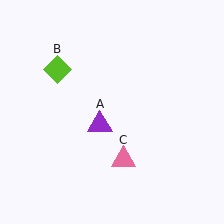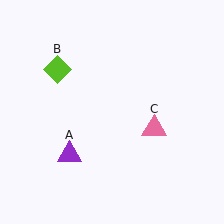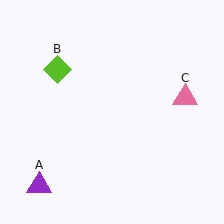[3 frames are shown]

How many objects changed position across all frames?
2 objects changed position: purple triangle (object A), pink triangle (object C).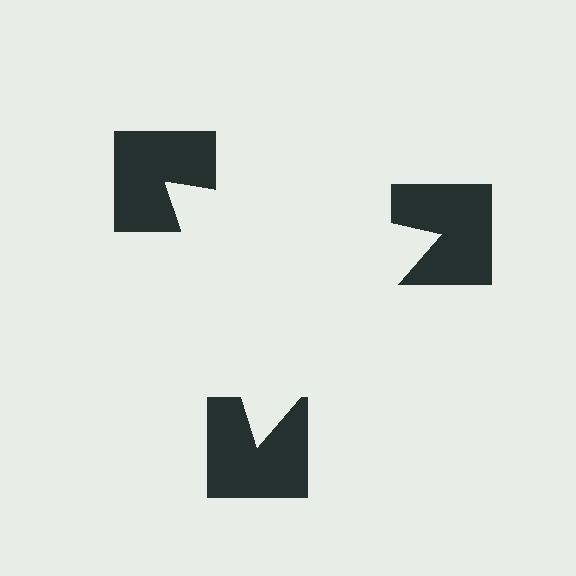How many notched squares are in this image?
There are 3 — one at each vertex of the illusory triangle.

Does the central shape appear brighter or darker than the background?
It typically appears slightly brighter than the background, even though no actual brightness change is drawn.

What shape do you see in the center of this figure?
An illusory triangle — its edges are inferred from the aligned wedge cuts in the notched squares, not physically drawn.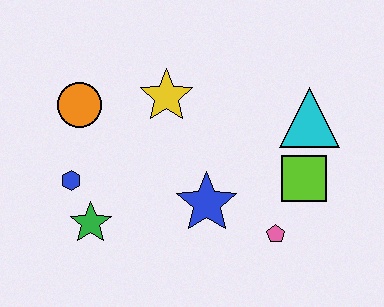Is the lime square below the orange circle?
Yes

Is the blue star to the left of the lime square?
Yes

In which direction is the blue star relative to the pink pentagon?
The blue star is to the left of the pink pentagon.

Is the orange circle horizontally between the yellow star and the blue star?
No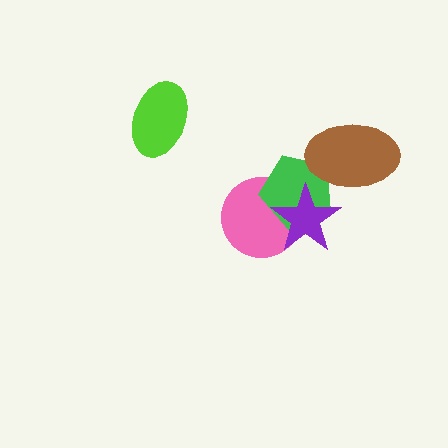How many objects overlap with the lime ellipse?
0 objects overlap with the lime ellipse.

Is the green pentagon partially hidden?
Yes, it is partially covered by another shape.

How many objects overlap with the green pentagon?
3 objects overlap with the green pentagon.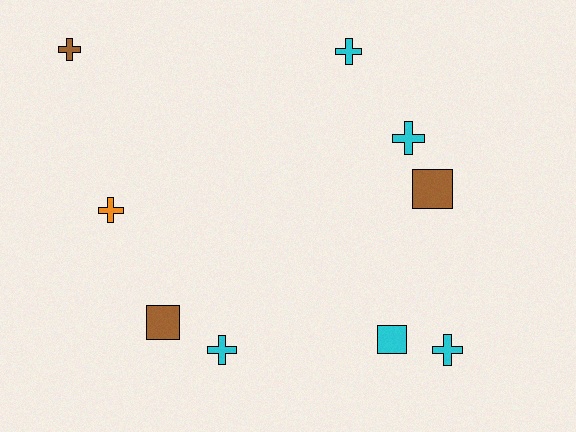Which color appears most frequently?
Cyan, with 5 objects.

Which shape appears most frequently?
Cross, with 6 objects.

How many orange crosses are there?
There is 1 orange cross.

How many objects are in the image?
There are 9 objects.